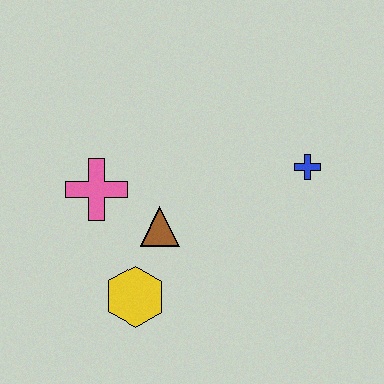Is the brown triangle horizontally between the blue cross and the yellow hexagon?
Yes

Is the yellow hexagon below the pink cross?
Yes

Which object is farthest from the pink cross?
The blue cross is farthest from the pink cross.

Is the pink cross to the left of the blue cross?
Yes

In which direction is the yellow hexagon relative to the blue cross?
The yellow hexagon is to the left of the blue cross.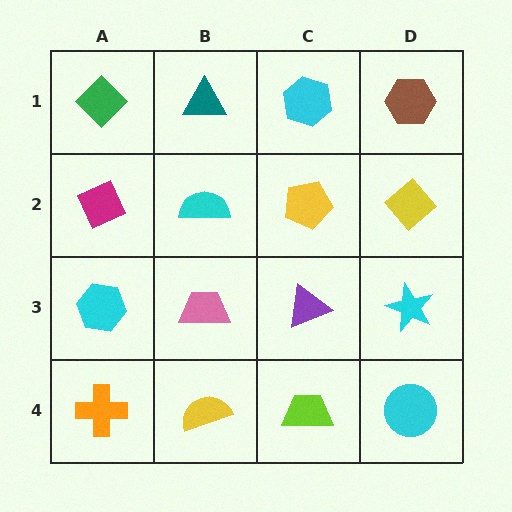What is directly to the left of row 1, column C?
A teal triangle.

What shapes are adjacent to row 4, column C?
A purple triangle (row 3, column C), a yellow semicircle (row 4, column B), a cyan circle (row 4, column D).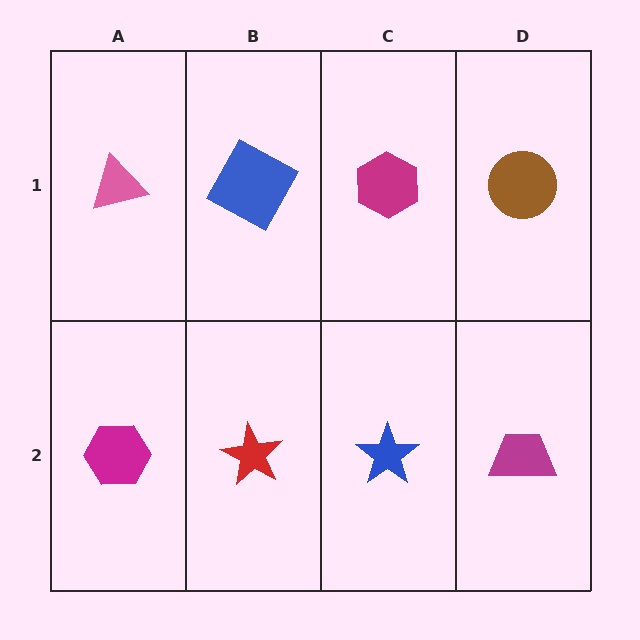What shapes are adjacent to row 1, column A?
A magenta hexagon (row 2, column A), a blue square (row 1, column B).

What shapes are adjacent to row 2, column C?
A magenta hexagon (row 1, column C), a red star (row 2, column B), a magenta trapezoid (row 2, column D).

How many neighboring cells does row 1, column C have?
3.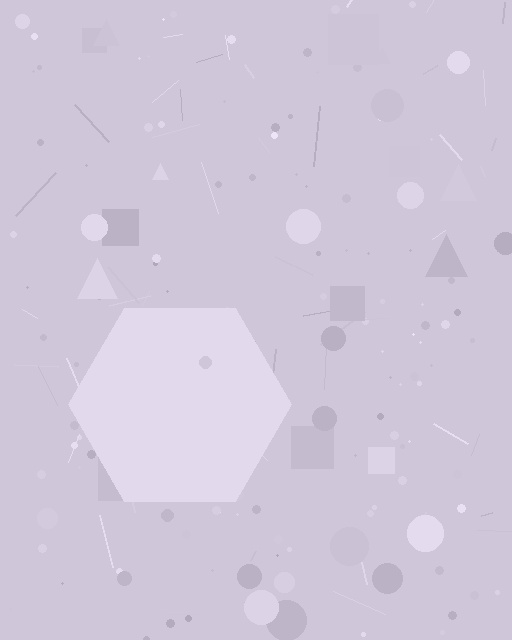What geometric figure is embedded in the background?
A hexagon is embedded in the background.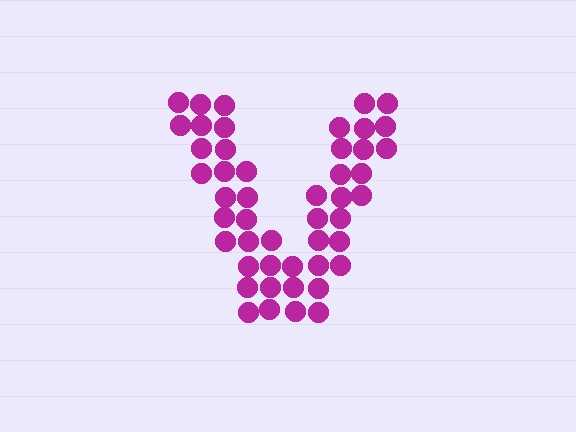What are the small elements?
The small elements are circles.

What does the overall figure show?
The overall figure shows the letter V.